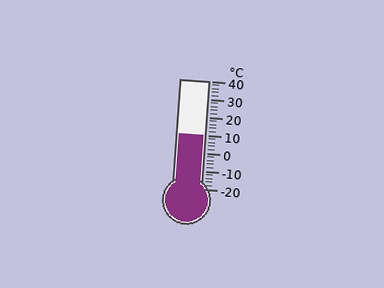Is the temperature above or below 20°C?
The temperature is below 20°C.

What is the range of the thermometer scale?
The thermometer scale ranges from -20°C to 40°C.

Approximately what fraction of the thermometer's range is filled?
The thermometer is filled to approximately 50% of its range.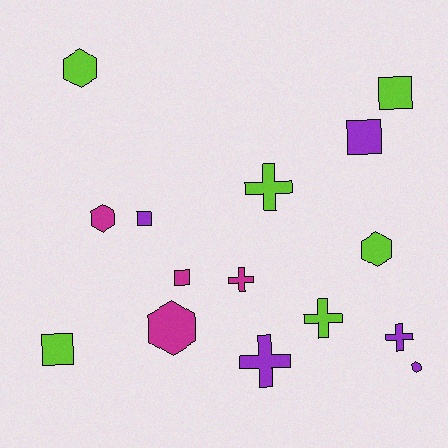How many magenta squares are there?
There is 1 magenta square.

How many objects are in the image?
There are 15 objects.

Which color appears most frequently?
Lime, with 6 objects.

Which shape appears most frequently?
Hexagon, with 5 objects.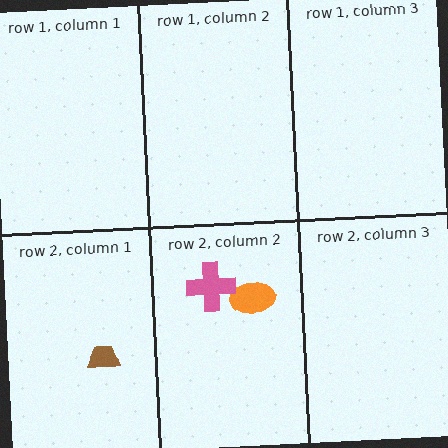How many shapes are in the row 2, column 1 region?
1.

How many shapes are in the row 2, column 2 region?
2.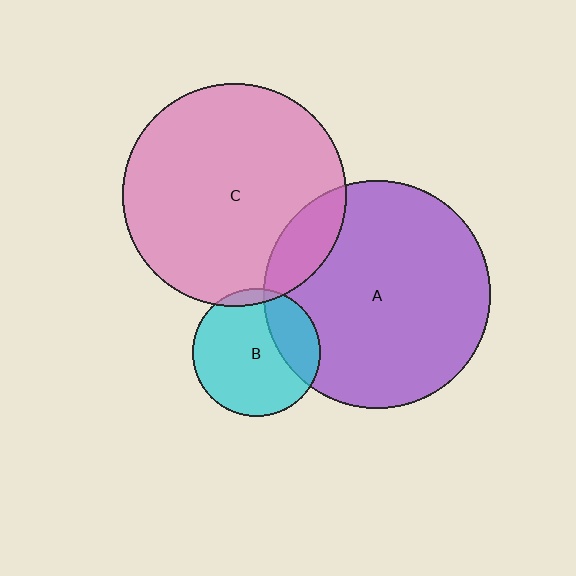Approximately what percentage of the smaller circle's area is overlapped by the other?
Approximately 5%.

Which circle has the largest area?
Circle A (purple).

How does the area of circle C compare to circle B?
Approximately 3.1 times.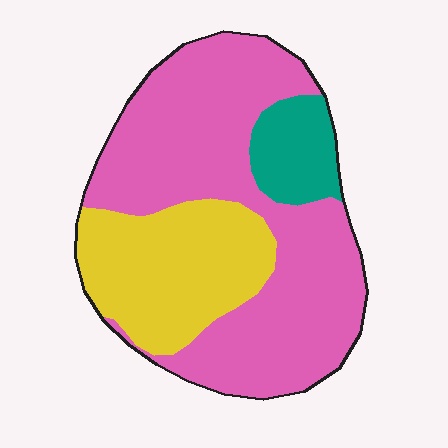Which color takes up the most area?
Pink, at roughly 60%.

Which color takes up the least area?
Teal, at roughly 10%.